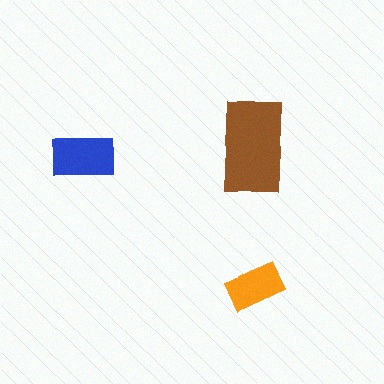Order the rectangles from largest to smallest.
the brown one, the blue one, the orange one.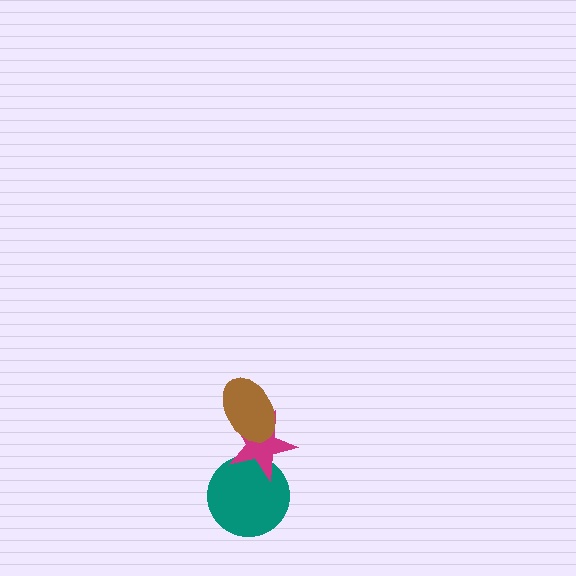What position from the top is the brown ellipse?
The brown ellipse is 1st from the top.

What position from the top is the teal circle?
The teal circle is 3rd from the top.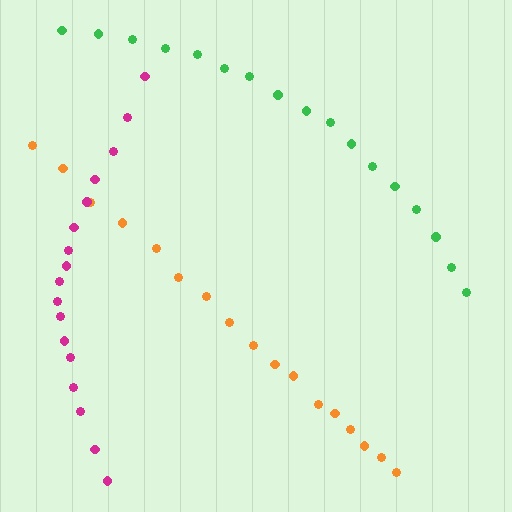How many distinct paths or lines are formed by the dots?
There are 3 distinct paths.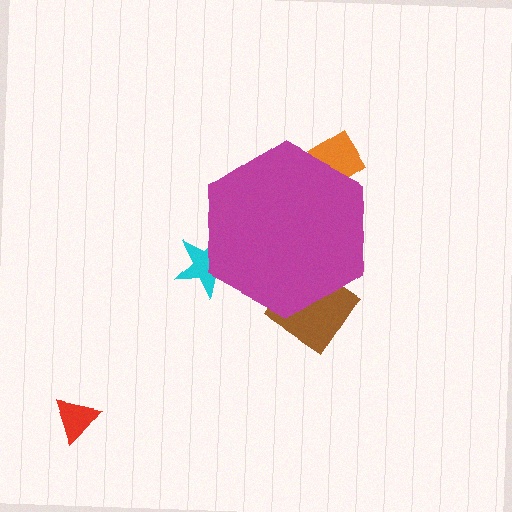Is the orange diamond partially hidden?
Yes, the orange diamond is partially hidden behind the magenta hexagon.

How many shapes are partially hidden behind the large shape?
3 shapes are partially hidden.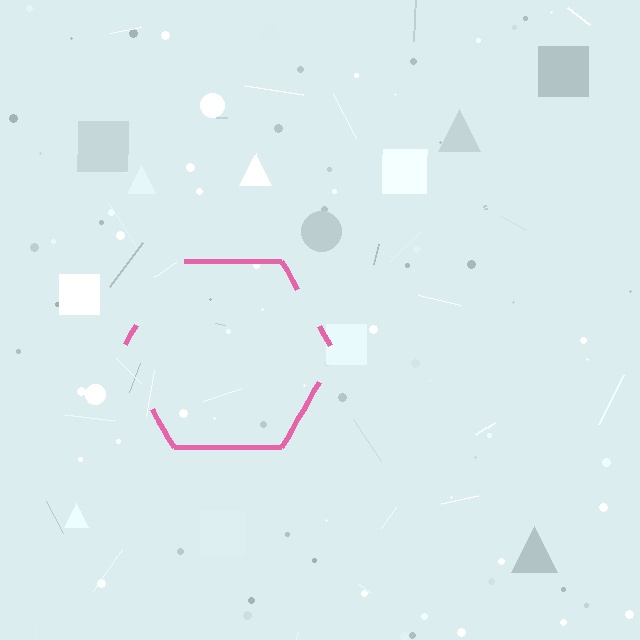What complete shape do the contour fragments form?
The contour fragments form a hexagon.